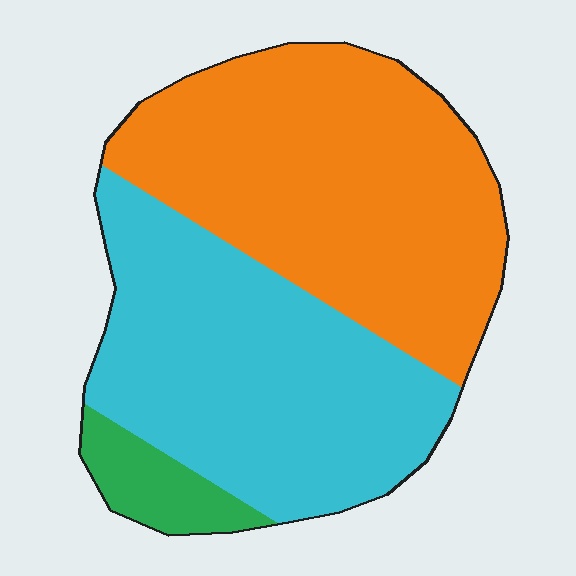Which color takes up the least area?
Green, at roughly 5%.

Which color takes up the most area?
Orange, at roughly 50%.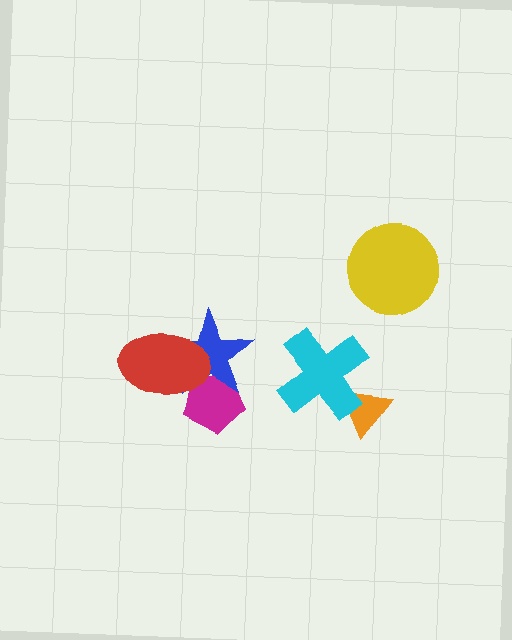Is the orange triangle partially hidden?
Yes, it is partially covered by another shape.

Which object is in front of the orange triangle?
The cyan cross is in front of the orange triangle.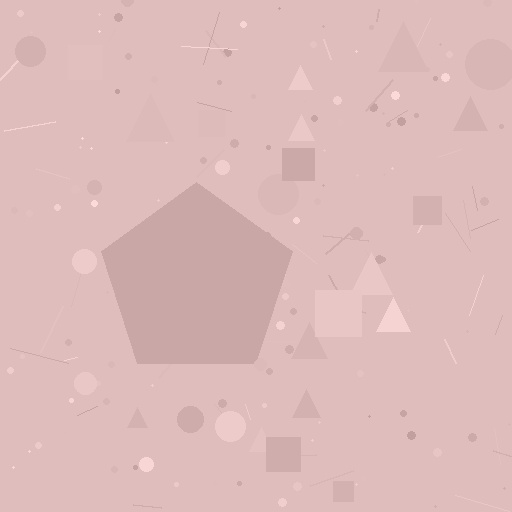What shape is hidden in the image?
A pentagon is hidden in the image.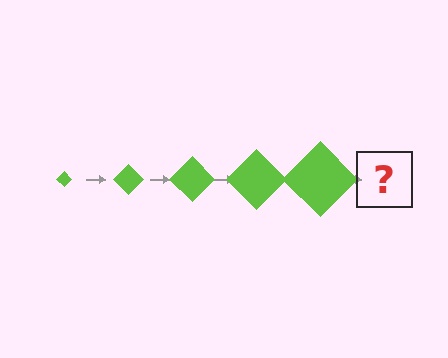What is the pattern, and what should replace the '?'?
The pattern is that the diamond gets progressively larger each step. The '?' should be a lime diamond, larger than the previous one.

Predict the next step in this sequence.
The next step is a lime diamond, larger than the previous one.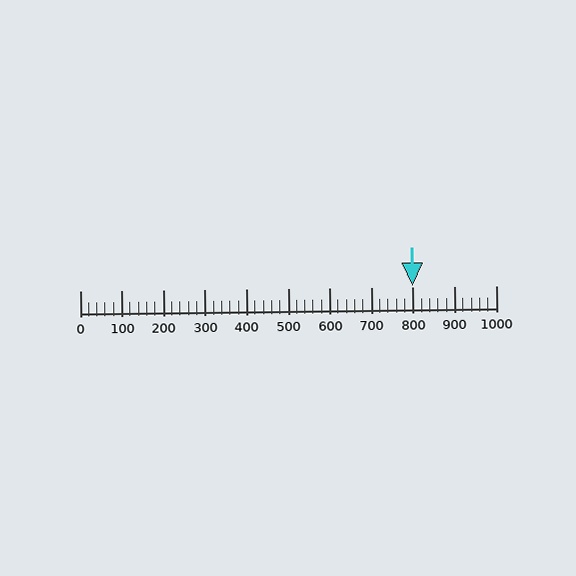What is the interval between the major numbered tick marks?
The major tick marks are spaced 100 units apart.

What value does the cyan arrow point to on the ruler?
The cyan arrow points to approximately 800.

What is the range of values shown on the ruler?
The ruler shows values from 0 to 1000.